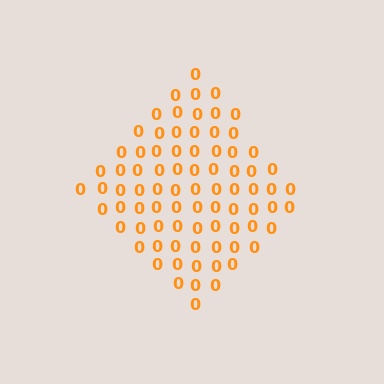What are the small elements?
The small elements are digit 0's.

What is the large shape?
The large shape is a diamond.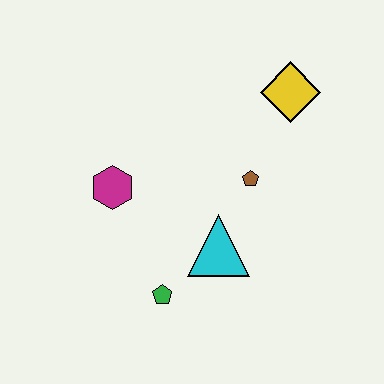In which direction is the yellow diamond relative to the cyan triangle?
The yellow diamond is above the cyan triangle.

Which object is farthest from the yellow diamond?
The green pentagon is farthest from the yellow diamond.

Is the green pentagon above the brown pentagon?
No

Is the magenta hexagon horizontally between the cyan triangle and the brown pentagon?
No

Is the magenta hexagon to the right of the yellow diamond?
No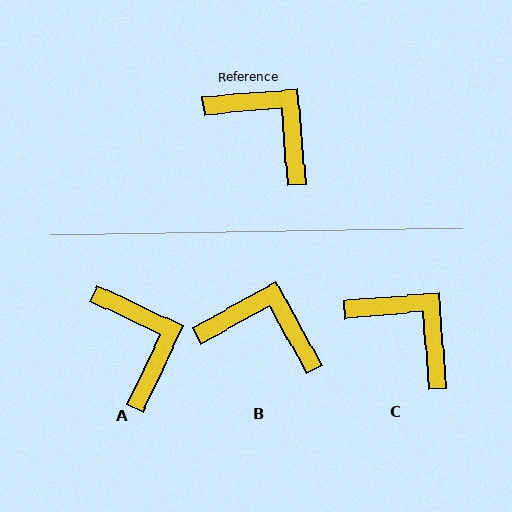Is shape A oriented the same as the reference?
No, it is off by about 30 degrees.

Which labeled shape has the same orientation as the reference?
C.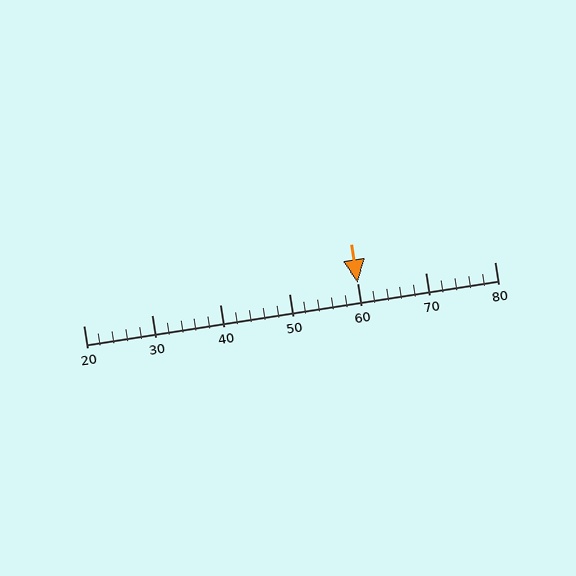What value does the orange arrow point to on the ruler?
The orange arrow points to approximately 60.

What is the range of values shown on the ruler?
The ruler shows values from 20 to 80.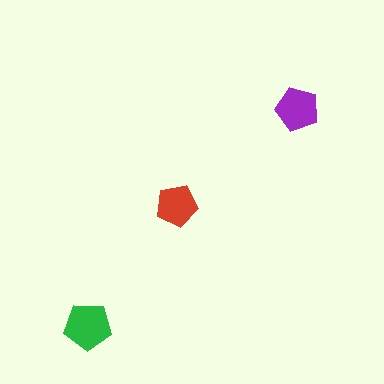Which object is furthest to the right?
The purple pentagon is rightmost.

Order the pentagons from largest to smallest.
the green one, the purple one, the red one.